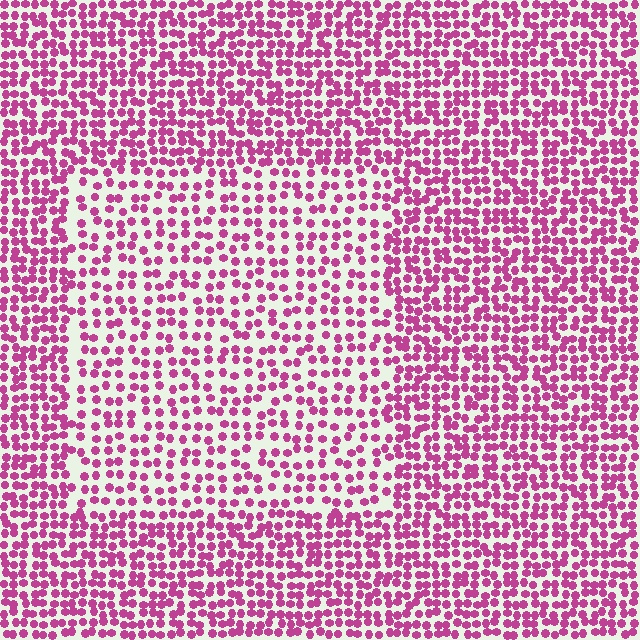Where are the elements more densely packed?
The elements are more densely packed outside the rectangle boundary.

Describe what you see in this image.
The image contains small magenta elements arranged at two different densities. A rectangle-shaped region is visible where the elements are less densely packed than the surrounding area.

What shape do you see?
I see a rectangle.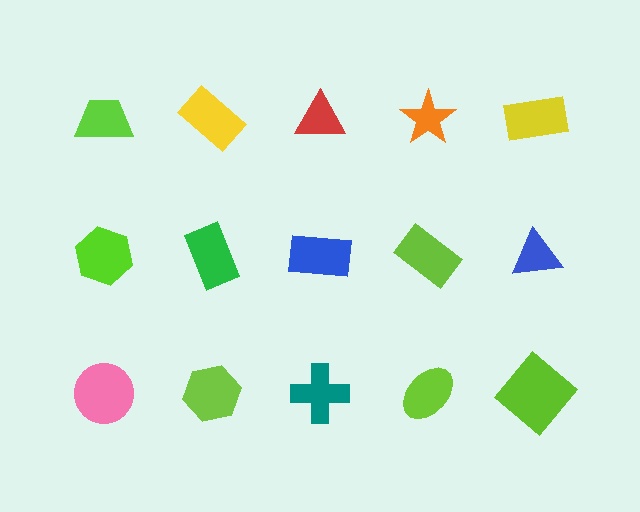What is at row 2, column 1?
A lime hexagon.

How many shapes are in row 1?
5 shapes.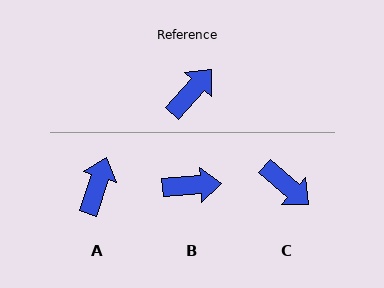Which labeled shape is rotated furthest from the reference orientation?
C, about 89 degrees away.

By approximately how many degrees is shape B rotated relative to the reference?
Approximately 44 degrees clockwise.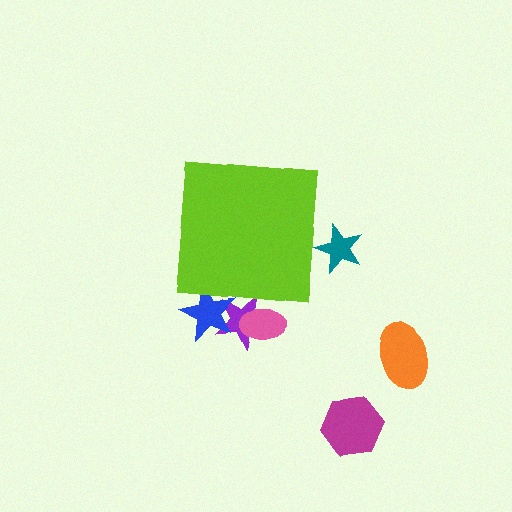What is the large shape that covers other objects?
A lime square.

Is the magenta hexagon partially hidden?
No, the magenta hexagon is fully visible.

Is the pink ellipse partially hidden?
Yes, the pink ellipse is partially hidden behind the lime square.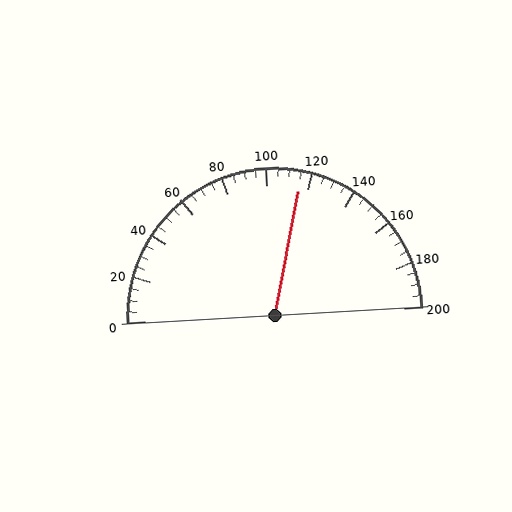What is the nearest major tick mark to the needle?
The nearest major tick mark is 120.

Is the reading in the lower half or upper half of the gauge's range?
The reading is in the upper half of the range (0 to 200).